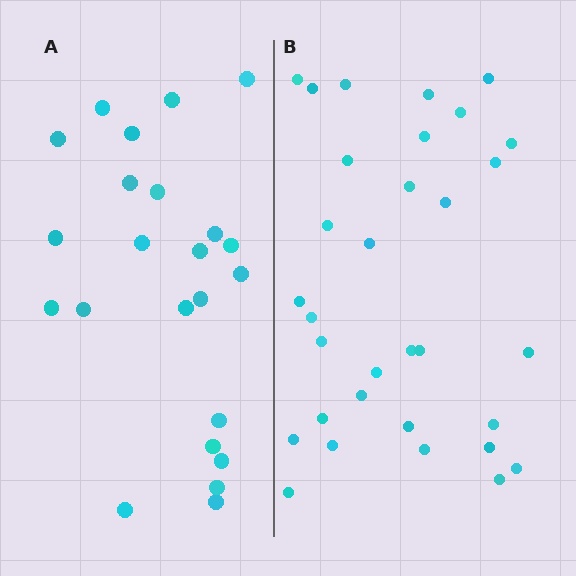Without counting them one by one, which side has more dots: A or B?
Region B (the right region) has more dots.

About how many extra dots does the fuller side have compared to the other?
Region B has roughly 8 or so more dots than region A.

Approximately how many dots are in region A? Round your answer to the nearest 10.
About 20 dots. (The exact count is 23, which rounds to 20.)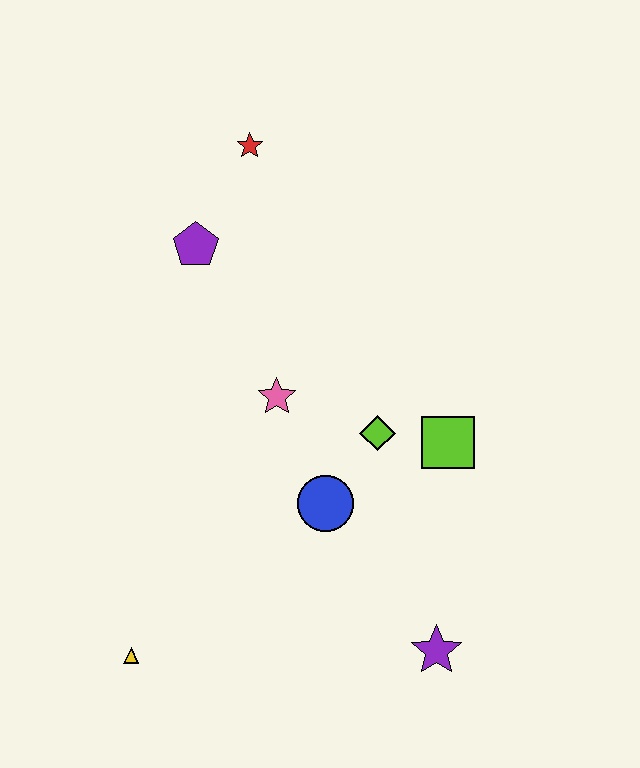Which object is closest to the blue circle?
The lime diamond is closest to the blue circle.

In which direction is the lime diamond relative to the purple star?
The lime diamond is above the purple star.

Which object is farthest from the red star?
The purple star is farthest from the red star.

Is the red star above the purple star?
Yes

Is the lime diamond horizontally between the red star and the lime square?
Yes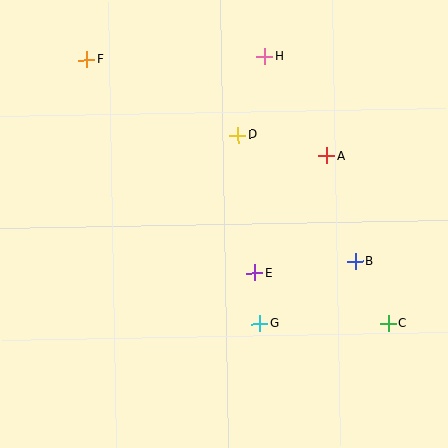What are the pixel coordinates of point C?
Point C is at (388, 323).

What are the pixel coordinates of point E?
Point E is at (255, 273).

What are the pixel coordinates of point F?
Point F is at (87, 60).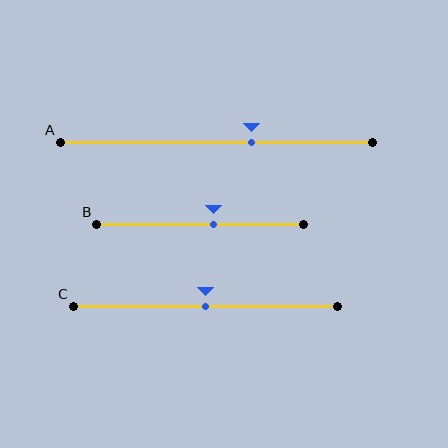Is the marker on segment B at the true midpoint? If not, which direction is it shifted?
No, the marker on segment B is shifted to the right by about 6% of the segment length.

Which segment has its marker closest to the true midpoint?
Segment C has its marker closest to the true midpoint.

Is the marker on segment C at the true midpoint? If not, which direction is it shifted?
Yes, the marker on segment C is at the true midpoint.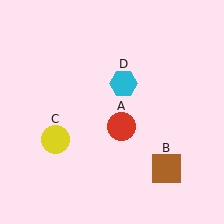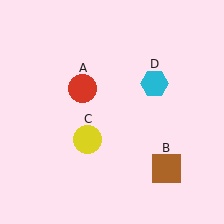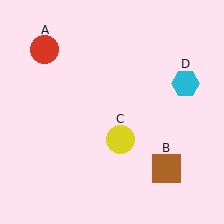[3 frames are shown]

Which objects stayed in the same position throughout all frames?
Brown square (object B) remained stationary.